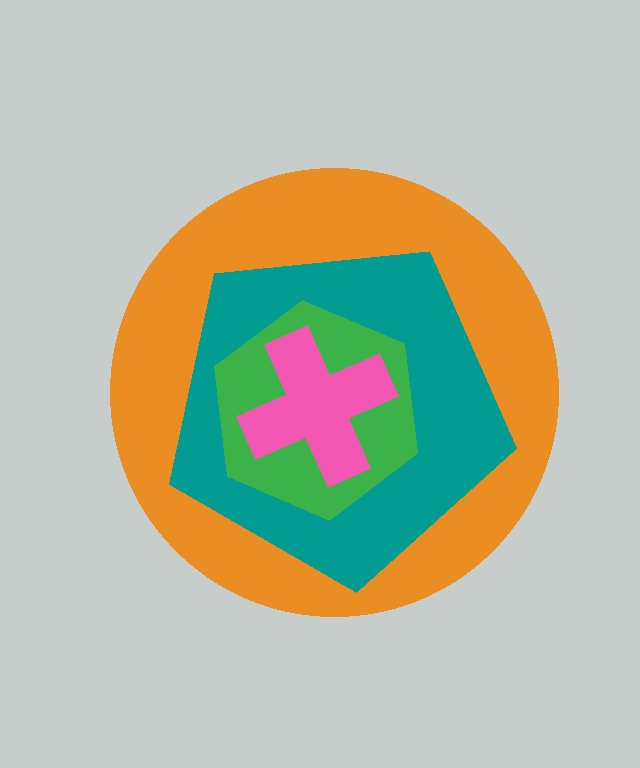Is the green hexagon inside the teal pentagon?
Yes.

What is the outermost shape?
The orange circle.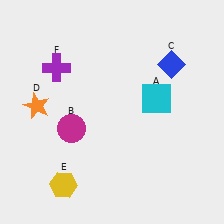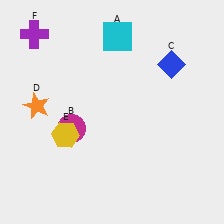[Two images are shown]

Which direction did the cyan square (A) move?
The cyan square (A) moved up.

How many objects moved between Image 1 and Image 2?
3 objects moved between the two images.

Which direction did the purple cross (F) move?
The purple cross (F) moved up.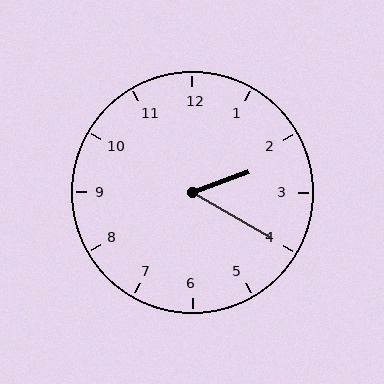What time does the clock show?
2:20.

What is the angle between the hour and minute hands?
Approximately 50 degrees.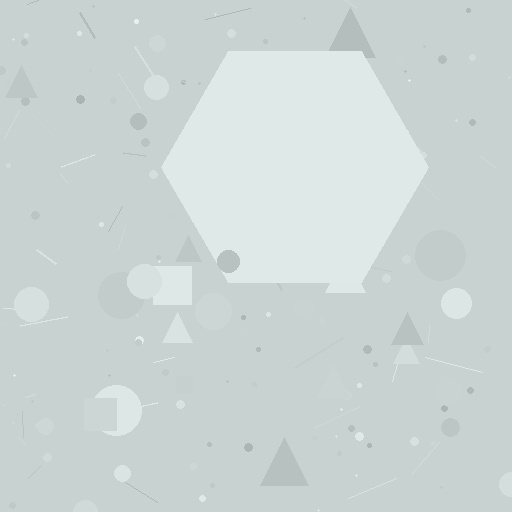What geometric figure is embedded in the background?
A hexagon is embedded in the background.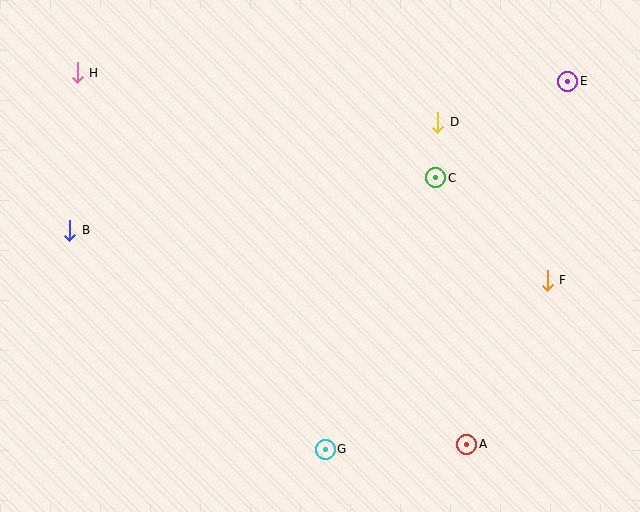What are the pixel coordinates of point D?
Point D is at (438, 122).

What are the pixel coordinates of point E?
Point E is at (568, 81).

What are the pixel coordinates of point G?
Point G is at (325, 449).